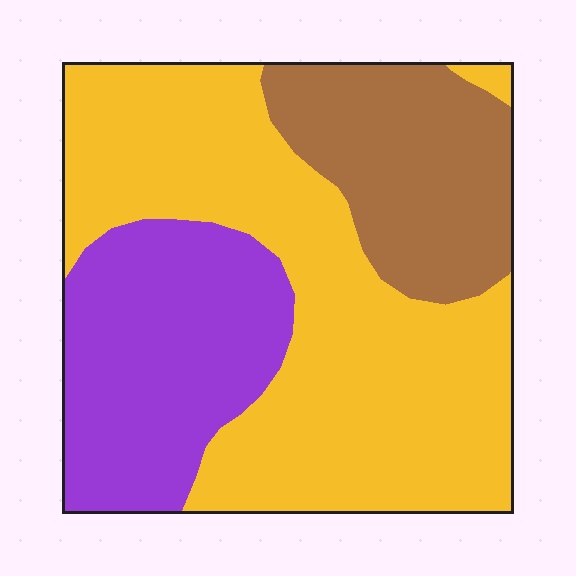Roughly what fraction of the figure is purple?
Purple covers roughly 25% of the figure.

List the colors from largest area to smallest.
From largest to smallest: yellow, purple, brown.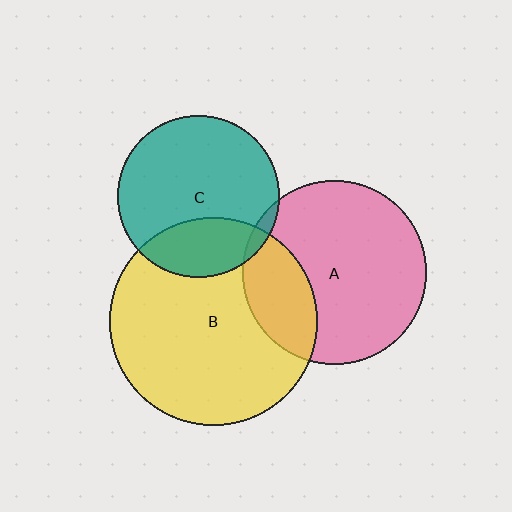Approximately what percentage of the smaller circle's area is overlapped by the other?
Approximately 25%.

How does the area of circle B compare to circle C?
Approximately 1.7 times.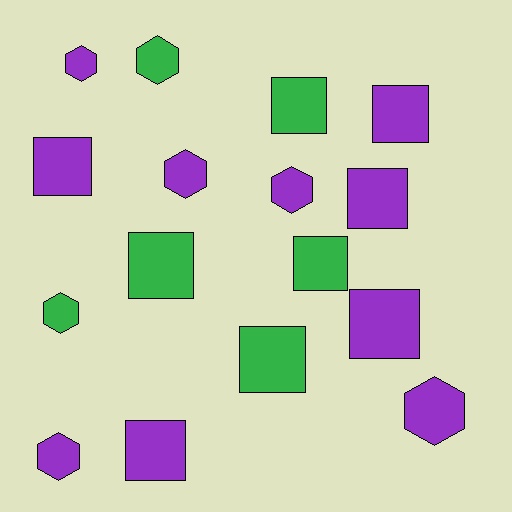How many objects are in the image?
There are 16 objects.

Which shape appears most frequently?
Square, with 9 objects.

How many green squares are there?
There are 4 green squares.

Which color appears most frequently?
Purple, with 10 objects.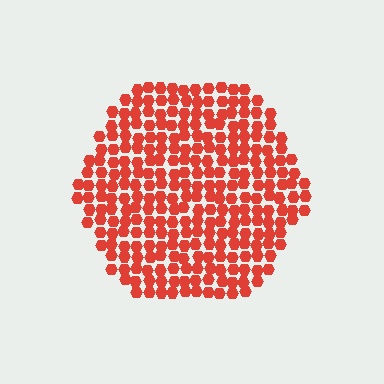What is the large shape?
The large shape is a hexagon.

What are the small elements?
The small elements are hexagons.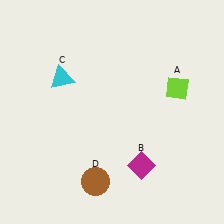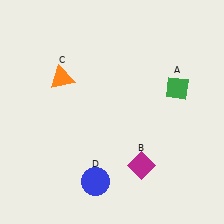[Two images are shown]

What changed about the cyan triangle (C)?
In Image 1, C is cyan. In Image 2, it changed to orange.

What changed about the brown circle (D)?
In Image 1, D is brown. In Image 2, it changed to blue.